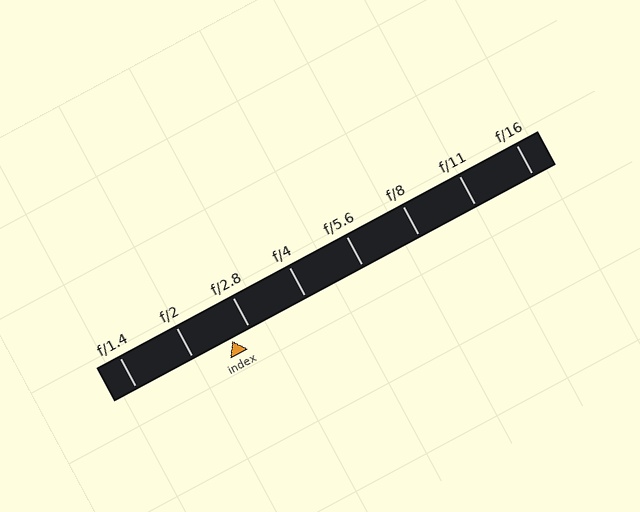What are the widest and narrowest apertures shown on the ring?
The widest aperture shown is f/1.4 and the narrowest is f/16.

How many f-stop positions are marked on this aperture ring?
There are 8 f-stop positions marked.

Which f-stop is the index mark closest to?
The index mark is closest to f/2.8.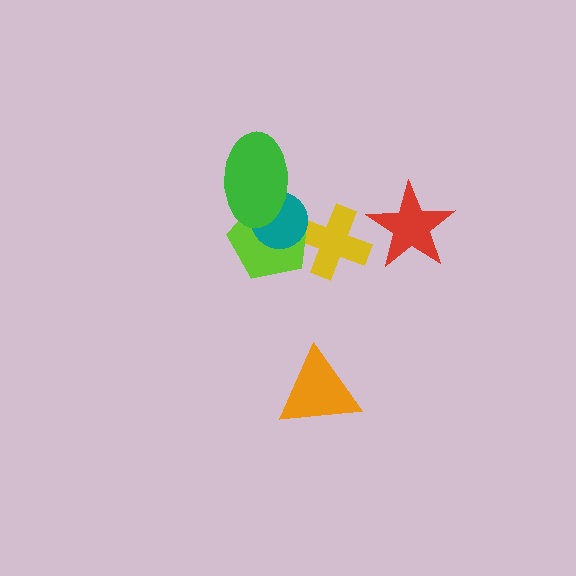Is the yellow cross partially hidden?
Yes, it is partially covered by another shape.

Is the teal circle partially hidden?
Yes, it is partially covered by another shape.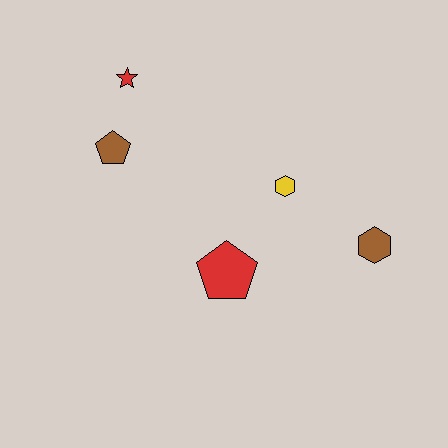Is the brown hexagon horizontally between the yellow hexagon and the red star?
No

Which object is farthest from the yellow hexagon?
The red star is farthest from the yellow hexagon.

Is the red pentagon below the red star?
Yes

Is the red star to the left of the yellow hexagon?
Yes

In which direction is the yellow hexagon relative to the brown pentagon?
The yellow hexagon is to the right of the brown pentagon.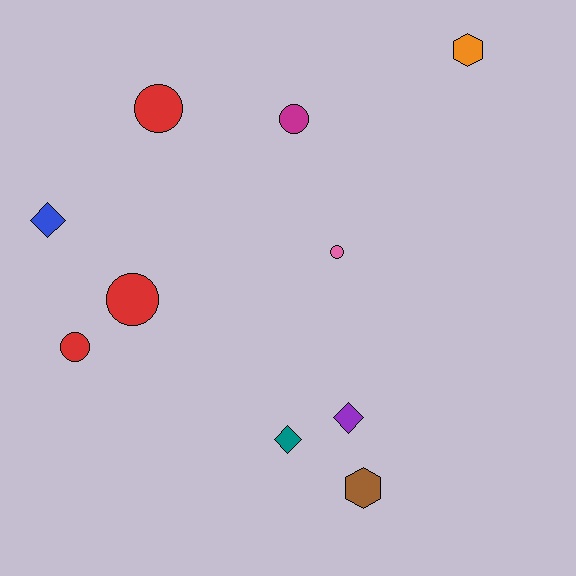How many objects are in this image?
There are 10 objects.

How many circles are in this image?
There are 5 circles.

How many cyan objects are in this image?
There are no cyan objects.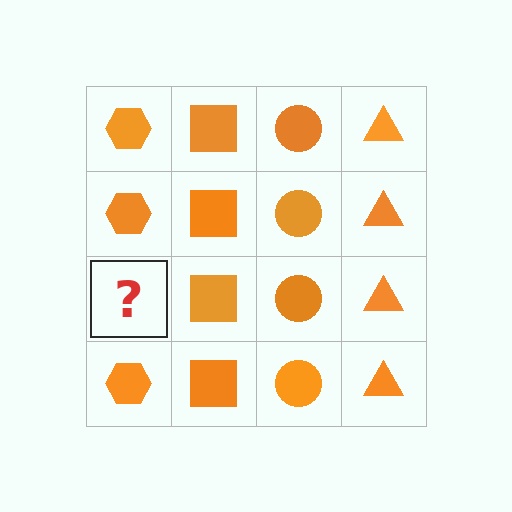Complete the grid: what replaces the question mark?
The question mark should be replaced with an orange hexagon.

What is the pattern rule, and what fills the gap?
The rule is that each column has a consistent shape. The gap should be filled with an orange hexagon.